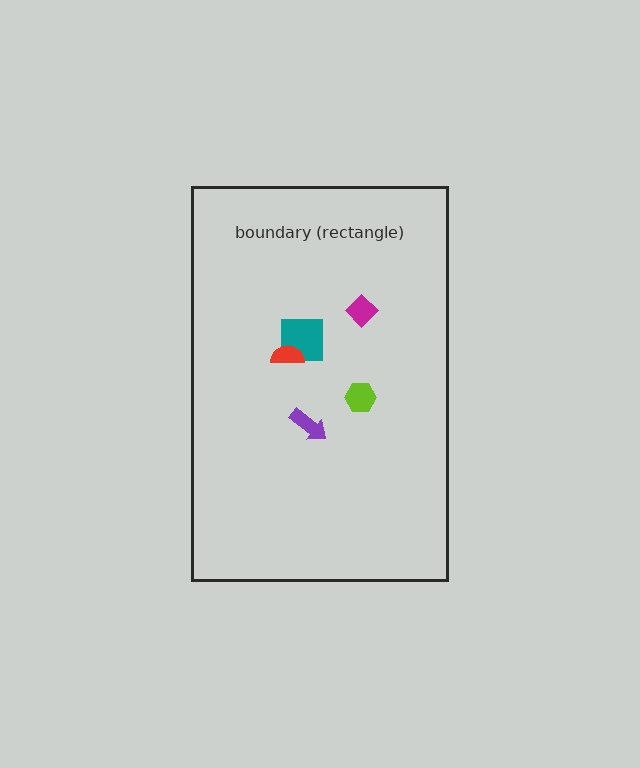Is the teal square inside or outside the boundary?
Inside.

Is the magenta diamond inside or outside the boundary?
Inside.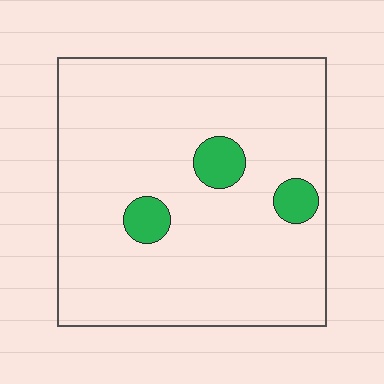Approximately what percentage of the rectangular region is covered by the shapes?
Approximately 10%.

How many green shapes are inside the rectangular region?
3.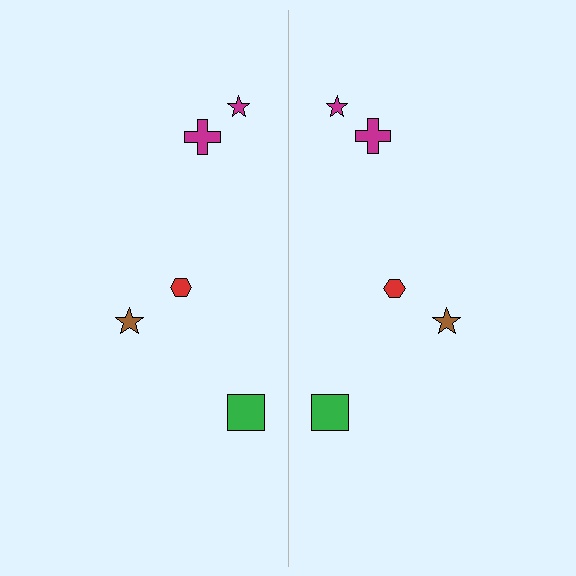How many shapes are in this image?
There are 10 shapes in this image.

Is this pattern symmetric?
Yes, this pattern has bilateral (reflection) symmetry.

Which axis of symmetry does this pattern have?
The pattern has a vertical axis of symmetry running through the center of the image.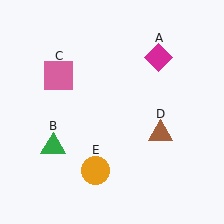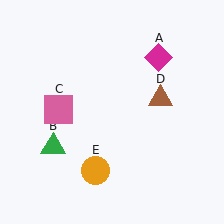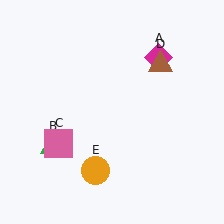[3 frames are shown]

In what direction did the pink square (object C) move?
The pink square (object C) moved down.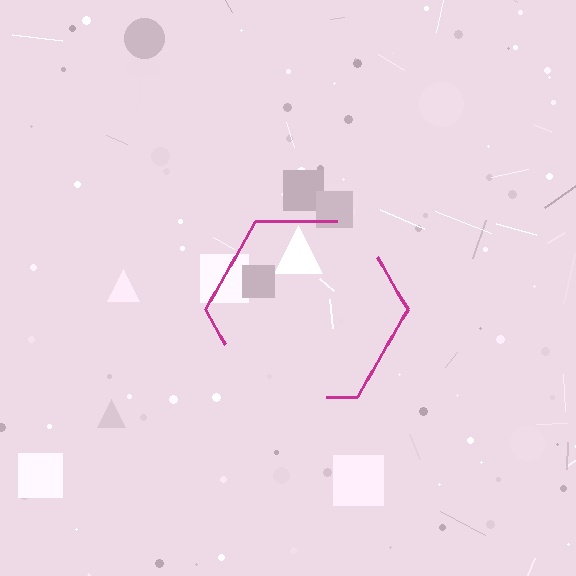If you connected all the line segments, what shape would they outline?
They would outline a hexagon.